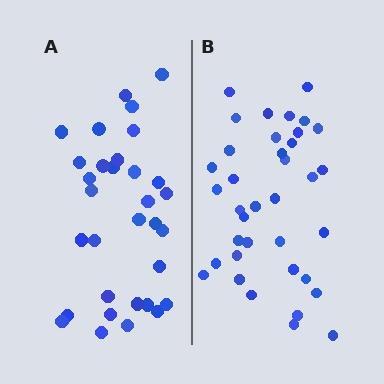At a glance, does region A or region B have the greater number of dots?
Region B (the right region) has more dots.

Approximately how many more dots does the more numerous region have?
Region B has about 5 more dots than region A.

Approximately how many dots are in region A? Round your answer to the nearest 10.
About 30 dots. (The exact count is 32, which rounds to 30.)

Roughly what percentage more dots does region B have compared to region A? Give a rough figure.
About 15% more.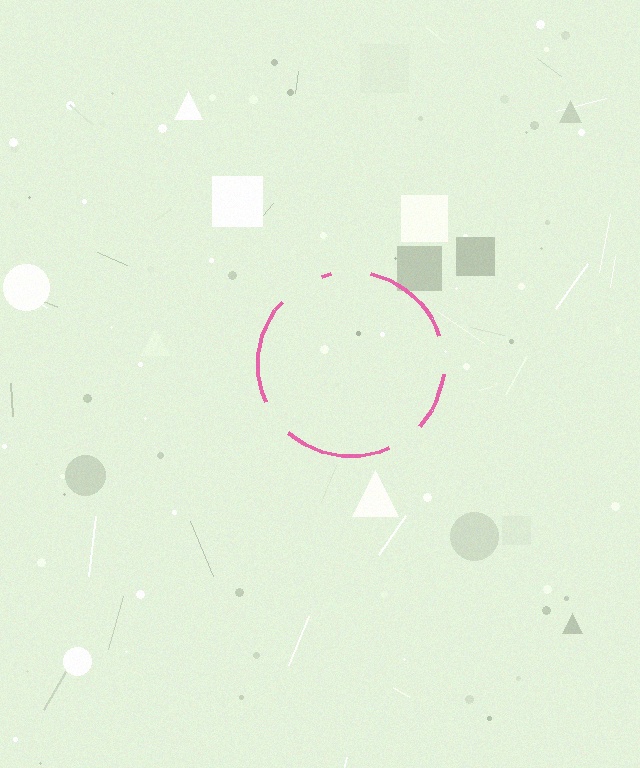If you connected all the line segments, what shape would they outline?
They would outline a circle.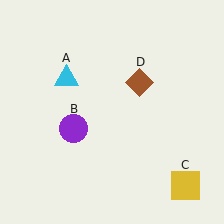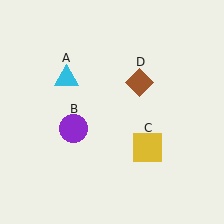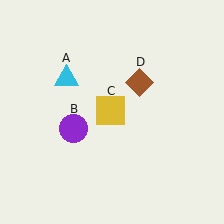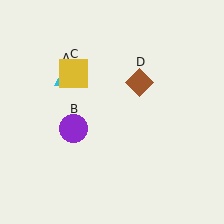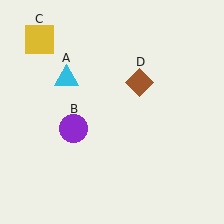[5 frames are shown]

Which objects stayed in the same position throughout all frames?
Cyan triangle (object A) and purple circle (object B) and brown diamond (object D) remained stationary.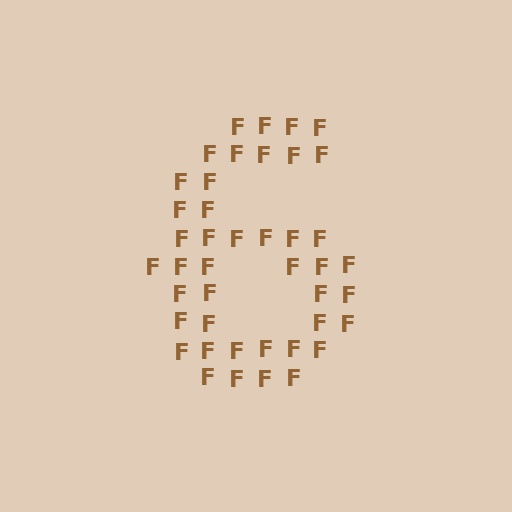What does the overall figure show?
The overall figure shows the digit 6.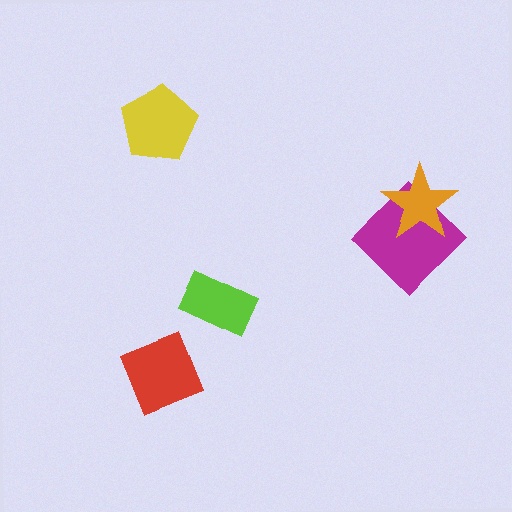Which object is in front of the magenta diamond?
The orange star is in front of the magenta diamond.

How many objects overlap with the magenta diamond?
1 object overlaps with the magenta diamond.